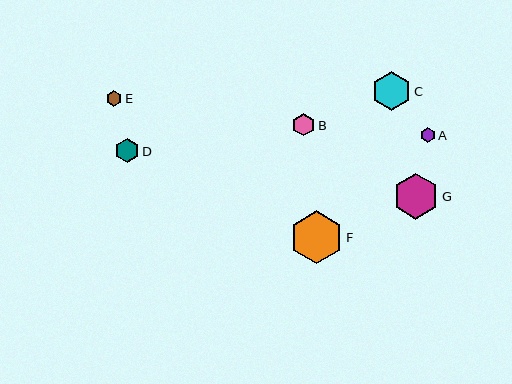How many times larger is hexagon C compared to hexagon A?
Hexagon C is approximately 2.5 times the size of hexagon A.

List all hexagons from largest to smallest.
From largest to smallest: F, G, C, D, B, E, A.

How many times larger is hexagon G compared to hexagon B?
Hexagon G is approximately 2.1 times the size of hexagon B.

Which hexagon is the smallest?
Hexagon A is the smallest with a size of approximately 15 pixels.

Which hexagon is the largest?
Hexagon F is the largest with a size of approximately 53 pixels.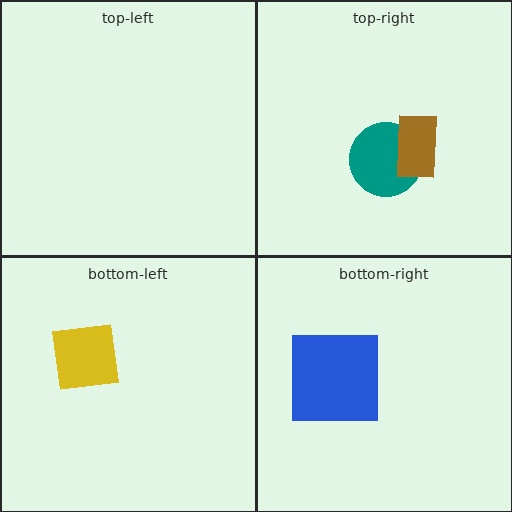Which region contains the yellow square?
The bottom-left region.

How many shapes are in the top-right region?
2.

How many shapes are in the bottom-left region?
1.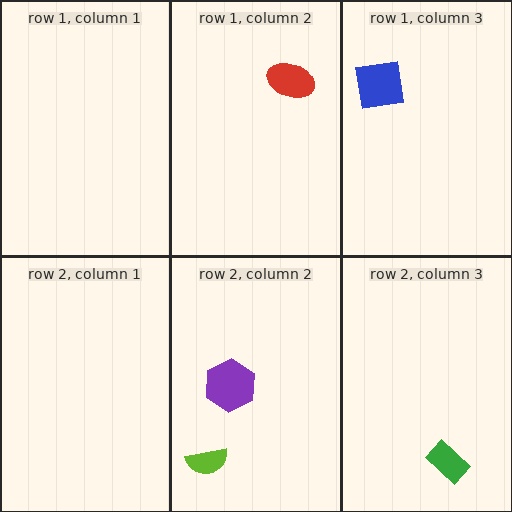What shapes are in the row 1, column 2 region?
The red ellipse.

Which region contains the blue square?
The row 1, column 3 region.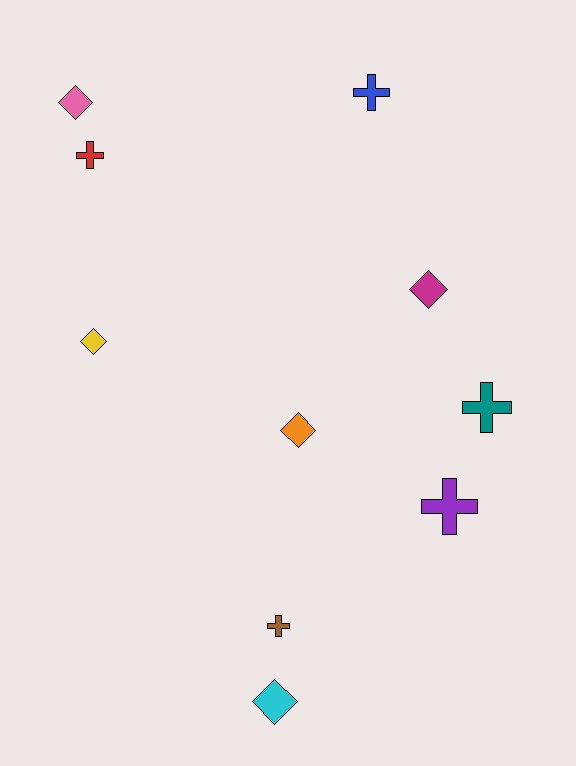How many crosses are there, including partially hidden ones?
There are 5 crosses.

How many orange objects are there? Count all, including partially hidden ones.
There is 1 orange object.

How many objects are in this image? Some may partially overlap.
There are 10 objects.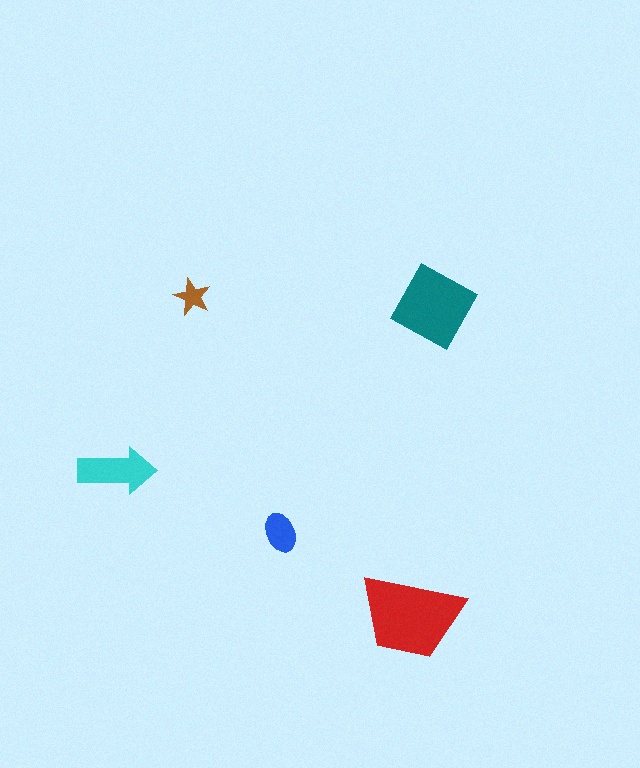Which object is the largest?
The red trapezoid.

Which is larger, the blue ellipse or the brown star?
The blue ellipse.